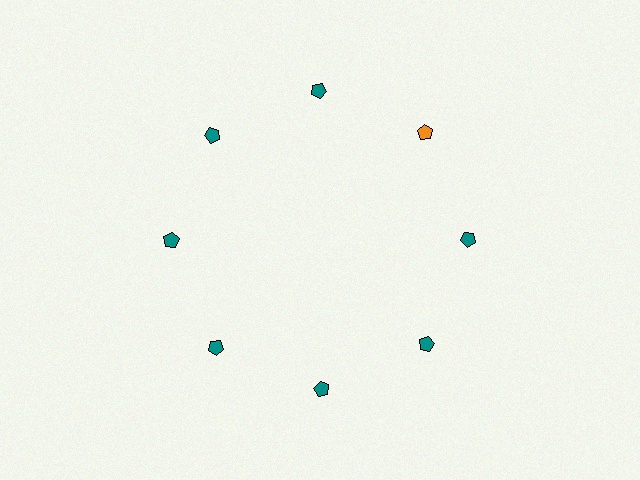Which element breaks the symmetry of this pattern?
The orange pentagon at roughly the 2 o'clock position breaks the symmetry. All other shapes are teal pentagons.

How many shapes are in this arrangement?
There are 8 shapes arranged in a ring pattern.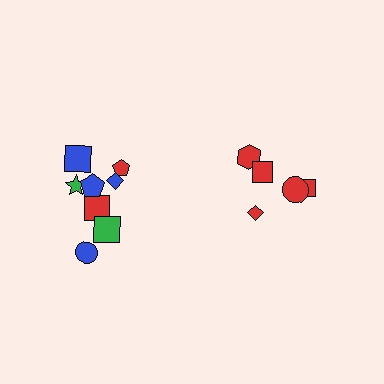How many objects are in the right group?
There are 5 objects.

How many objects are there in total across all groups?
There are 13 objects.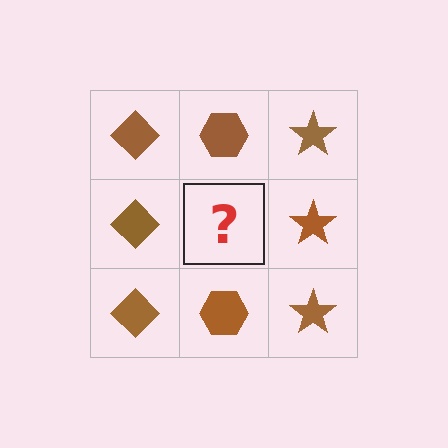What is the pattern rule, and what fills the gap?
The rule is that each column has a consistent shape. The gap should be filled with a brown hexagon.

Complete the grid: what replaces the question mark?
The question mark should be replaced with a brown hexagon.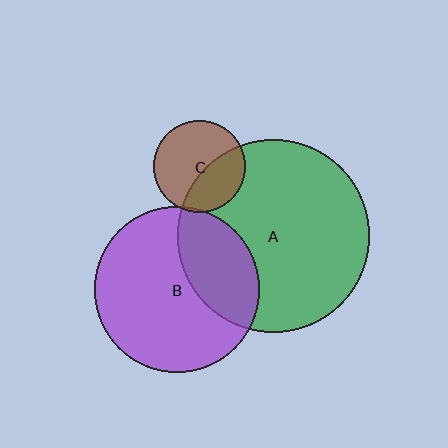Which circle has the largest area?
Circle A (green).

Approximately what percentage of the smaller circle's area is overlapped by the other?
Approximately 40%.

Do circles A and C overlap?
Yes.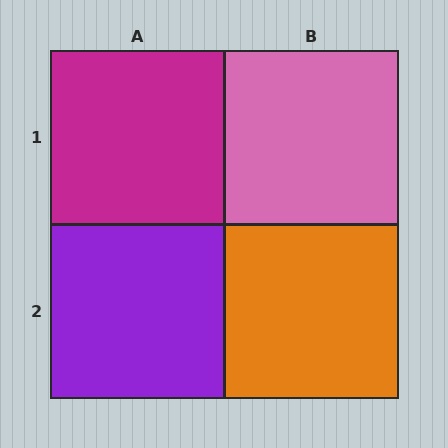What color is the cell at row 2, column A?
Purple.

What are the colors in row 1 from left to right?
Magenta, pink.